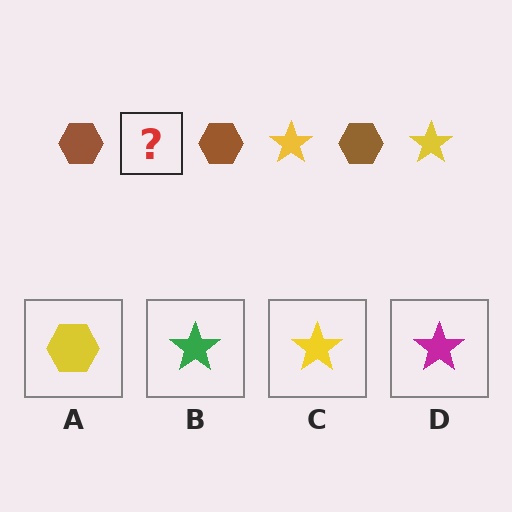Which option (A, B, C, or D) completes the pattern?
C.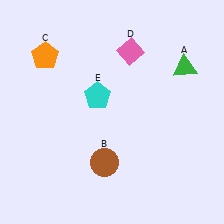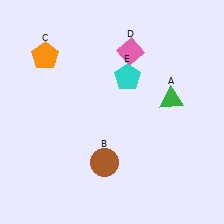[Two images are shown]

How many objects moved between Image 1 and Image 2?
2 objects moved between the two images.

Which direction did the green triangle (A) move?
The green triangle (A) moved down.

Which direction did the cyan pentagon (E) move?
The cyan pentagon (E) moved right.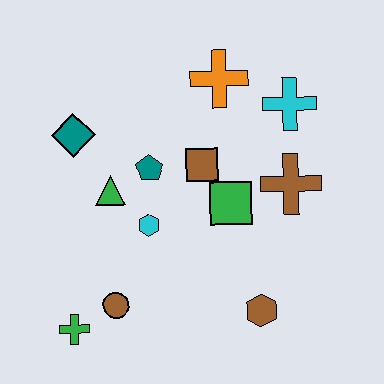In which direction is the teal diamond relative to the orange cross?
The teal diamond is to the left of the orange cross.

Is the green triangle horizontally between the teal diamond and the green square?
Yes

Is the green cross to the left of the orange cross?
Yes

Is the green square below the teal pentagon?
Yes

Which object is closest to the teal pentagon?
The green triangle is closest to the teal pentagon.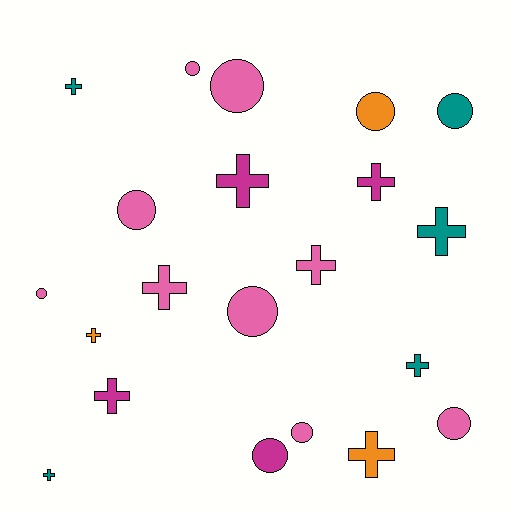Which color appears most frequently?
Pink, with 9 objects.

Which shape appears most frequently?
Cross, with 11 objects.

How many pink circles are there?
There are 7 pink circles.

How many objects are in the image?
There are 21 objects.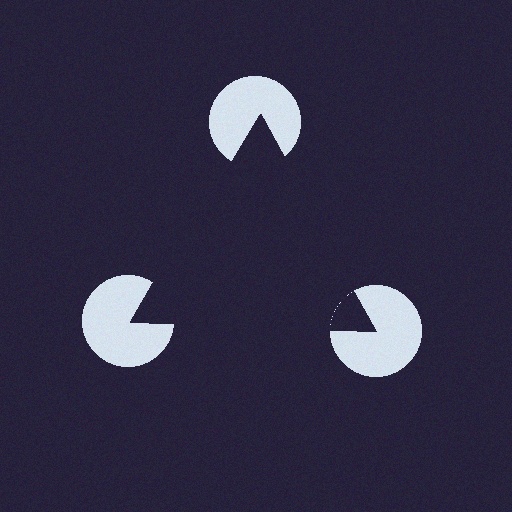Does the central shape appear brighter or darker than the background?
It typically appears slightly darker than the background, even though no actual brightness change is drawn.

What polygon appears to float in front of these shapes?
An illusory triangle — its edges are inferred from the aligned wedge cuts in the pac-man discs, not physically drawn.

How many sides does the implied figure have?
3 sides.